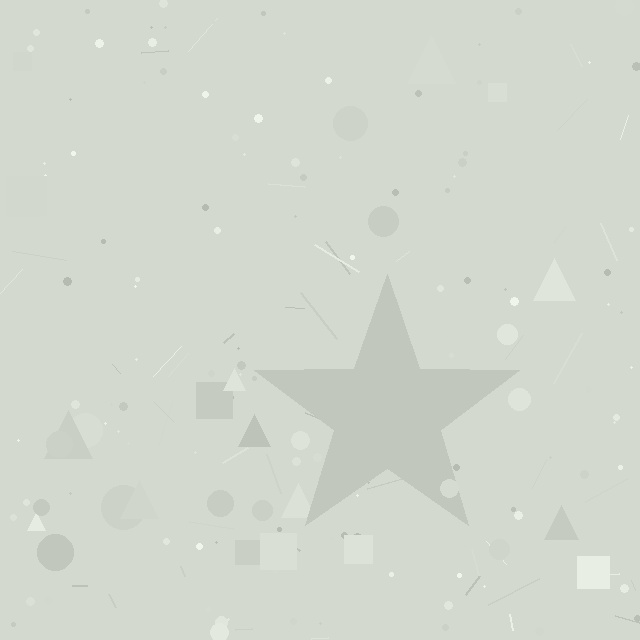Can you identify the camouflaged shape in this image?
The camouflaged shape is a star.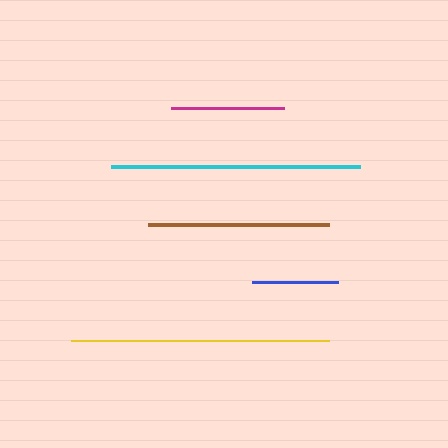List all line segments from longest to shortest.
From longest to shortest: yellow, cyan, brown, magenta, blue.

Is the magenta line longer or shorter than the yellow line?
The yellow line is longer than the magenta line.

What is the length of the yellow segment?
The yellow segment is approximately 258 pixels long.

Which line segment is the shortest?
The blue line is the shortest at approximately 86 pixels.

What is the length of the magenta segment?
The magenta segment is approximately 113 pixels long.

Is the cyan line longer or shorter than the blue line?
The cyan line is longer than the blue line.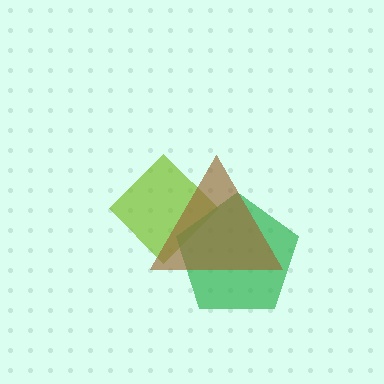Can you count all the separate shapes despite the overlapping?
Yes, there are 3 separate shapes.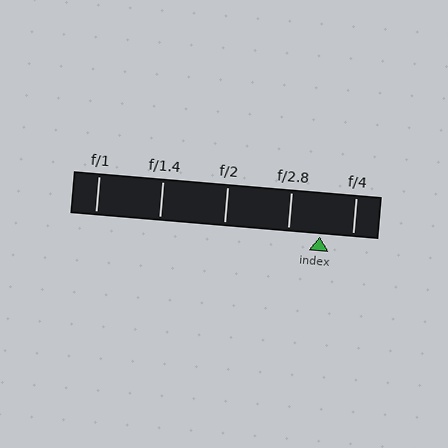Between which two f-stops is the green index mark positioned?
The index mark is between f/2.8 and f/4.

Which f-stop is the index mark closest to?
The index mark is closest to f/2.8.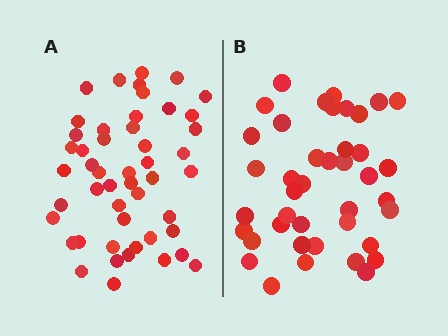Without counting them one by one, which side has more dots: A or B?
Region A (the left region) has more dots.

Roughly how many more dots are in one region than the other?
Region A has roughly 8 or so more dots than region B.